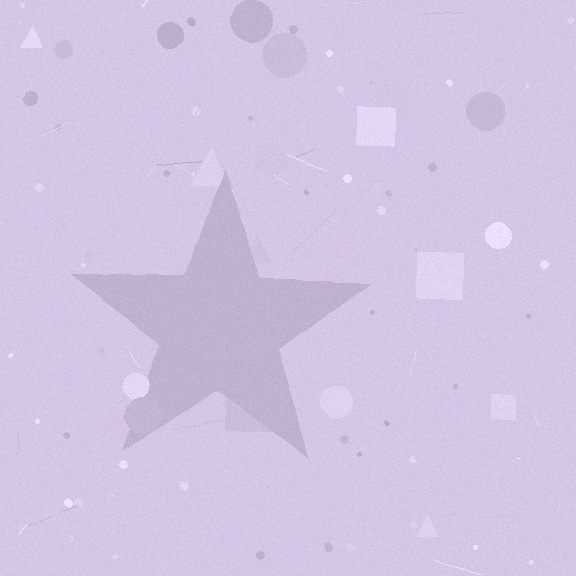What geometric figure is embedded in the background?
A star is embedded in the background.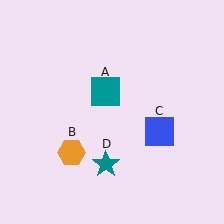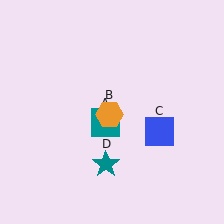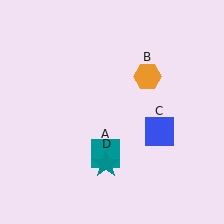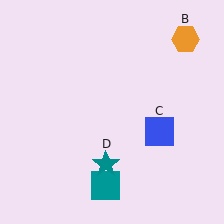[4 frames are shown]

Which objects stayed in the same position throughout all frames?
Blue square (object C) and teal star (object D) remained stationary.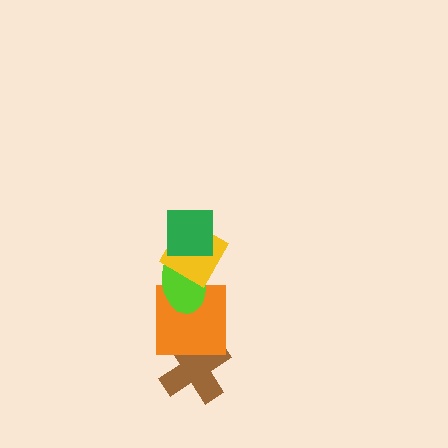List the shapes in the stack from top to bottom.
From top to bottom: the green square, the yellow diamond, the lime ellipse, the orange square, the brown cross.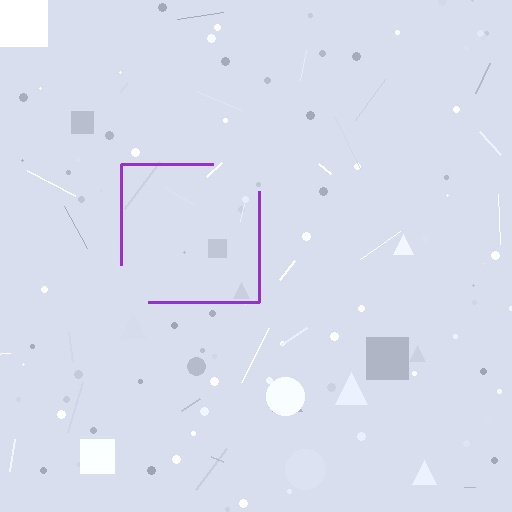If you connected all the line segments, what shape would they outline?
They would outline a square.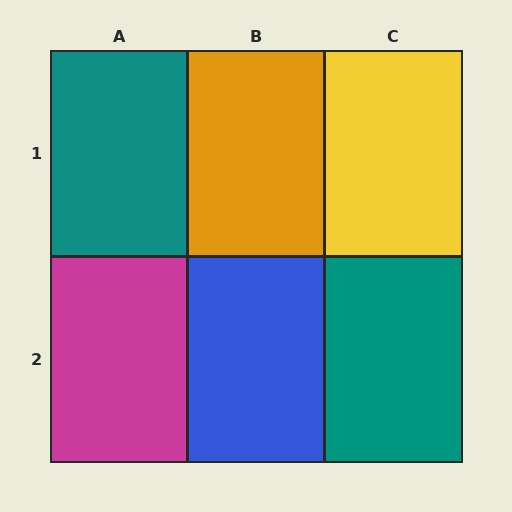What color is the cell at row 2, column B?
Blue.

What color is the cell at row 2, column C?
Teal.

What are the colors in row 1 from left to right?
Teal, orange, yellow.